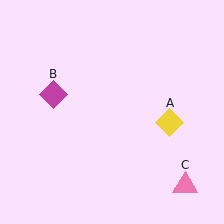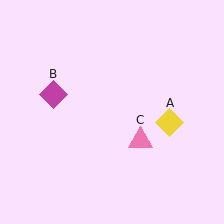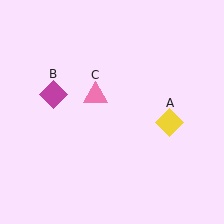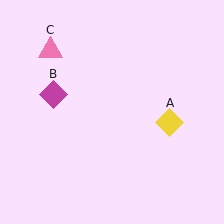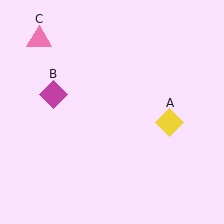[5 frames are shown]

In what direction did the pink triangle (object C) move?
The pink triangle (object C) moved up and to the left.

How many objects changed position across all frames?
1 object changed position: pink triangle (object C).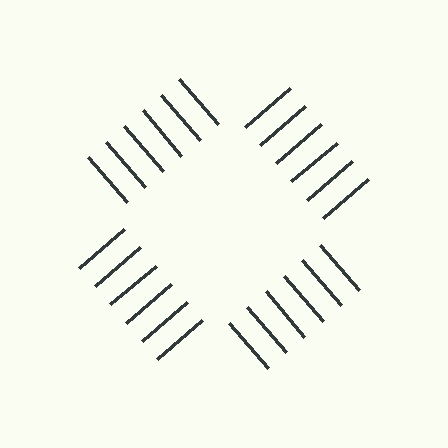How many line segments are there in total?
24 — 6 along each of the 4 edges.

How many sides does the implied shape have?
4 sides — the line-ends trace a square.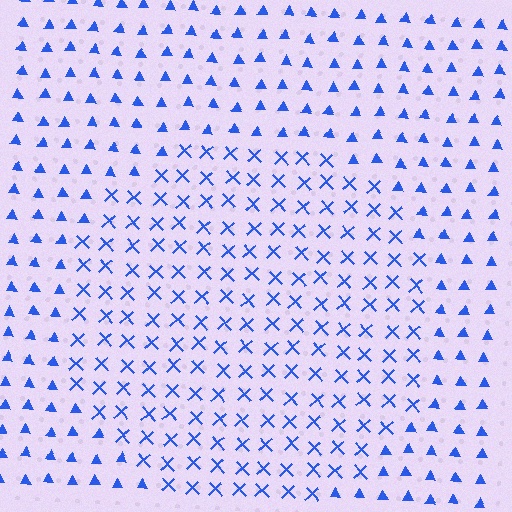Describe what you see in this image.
The image is filled with small blue elements arranged in a uniform grid. A circle-shaped region contains X marks, while the surrounding area contains triangles. The boundary is defined purely by the change in element shape.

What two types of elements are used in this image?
The image uses X marks inside the circle region and triangles outside it.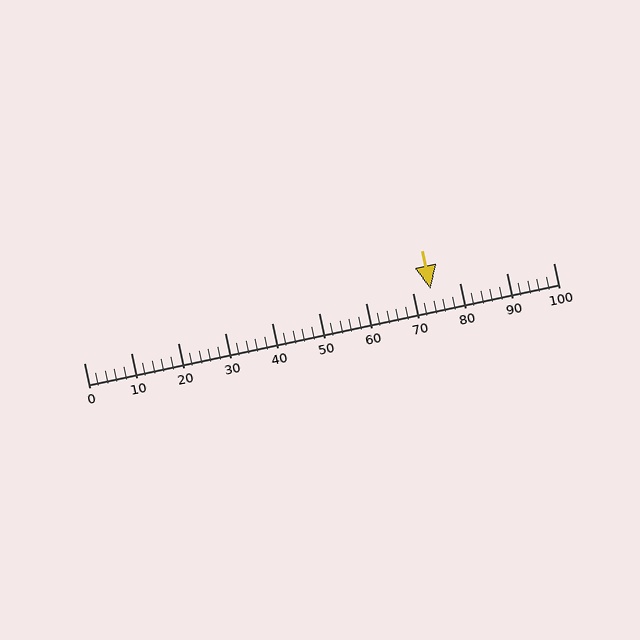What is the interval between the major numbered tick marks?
The major tick marks are spaced 10 units apart.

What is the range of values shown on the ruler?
The ruler shows values from 0 to 100.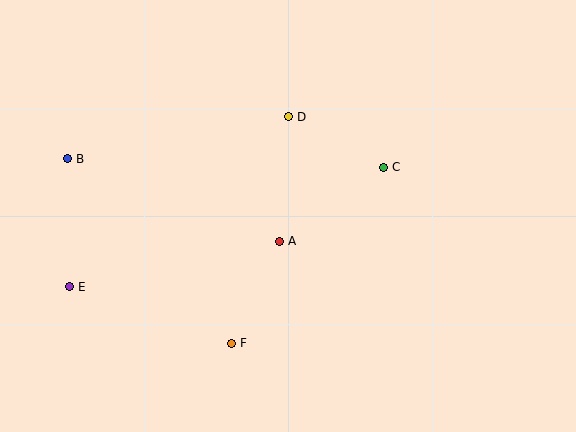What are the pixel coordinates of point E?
Point E is at (70, 287).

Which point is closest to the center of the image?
Point A at (280, 241) is closest to the center.